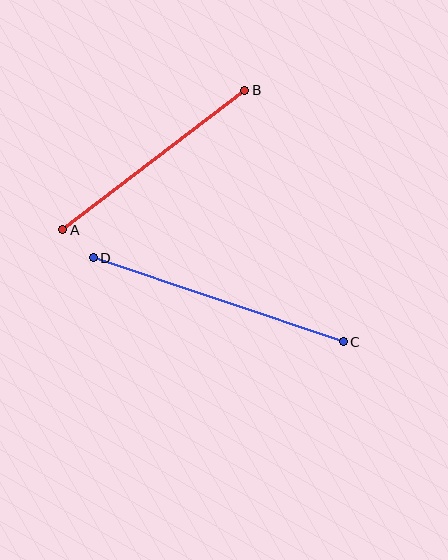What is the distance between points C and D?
The distance is approximately 264 pixels.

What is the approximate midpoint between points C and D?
The midpoint is at approximately (218, 300) pixels.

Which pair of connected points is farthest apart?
Points C and D are farthest apart.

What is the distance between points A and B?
The distance is approximately 229 pixels.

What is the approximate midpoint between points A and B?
The midpoint is at approximately (154, 160) pixels.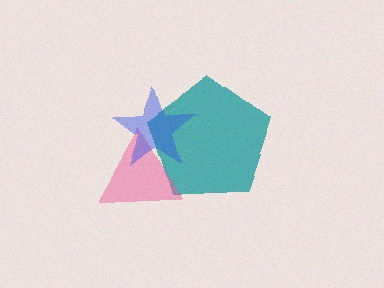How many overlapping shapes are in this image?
There are 3 overlapping shapes in the image.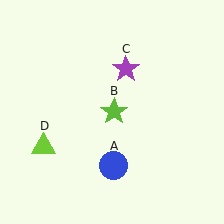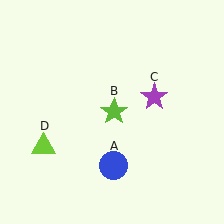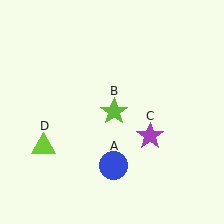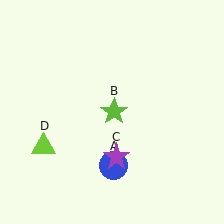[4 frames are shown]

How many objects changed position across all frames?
1 object changed position: purple star (object C).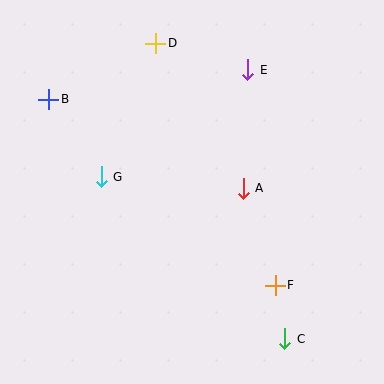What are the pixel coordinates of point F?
Point F is at (275, 285).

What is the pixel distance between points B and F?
The distance between B and F is 293 pixels.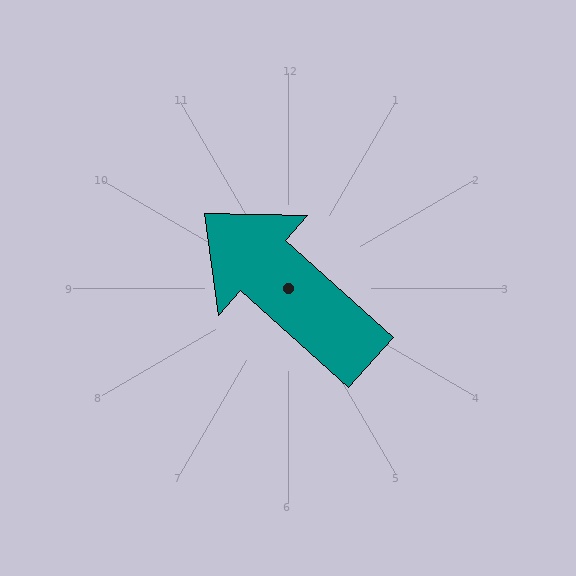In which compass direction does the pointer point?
Northwest.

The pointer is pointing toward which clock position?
Roughly 10 o'clock.